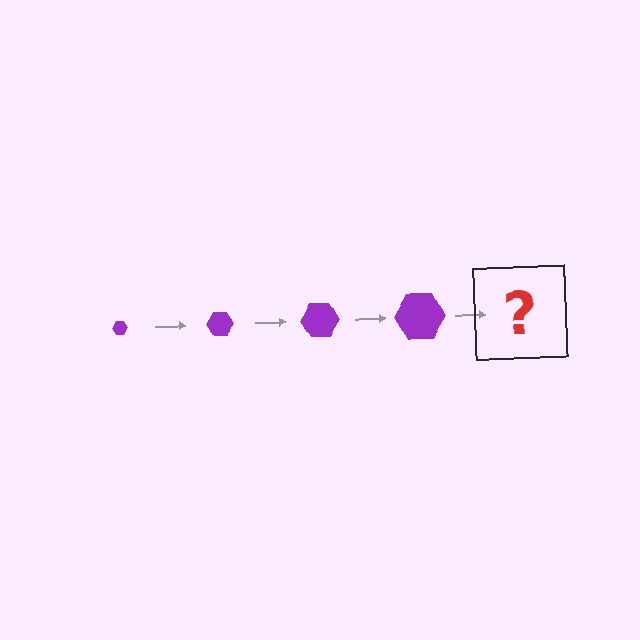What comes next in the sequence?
The next element should be a purple hexagon, larger than the previous one.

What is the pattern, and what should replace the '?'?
The pattern is that the hexagon gets progressively larger each step. The '?' should be a purple hexagon, larger than the previous one.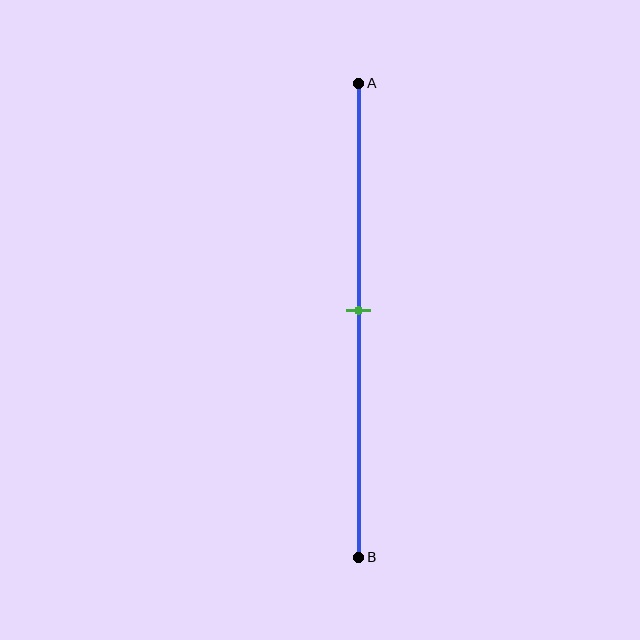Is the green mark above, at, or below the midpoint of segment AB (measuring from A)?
The green mark is approximately at the midpoint of segment AB.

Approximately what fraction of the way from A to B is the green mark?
The green mark is approximately 50% of the way from A to B.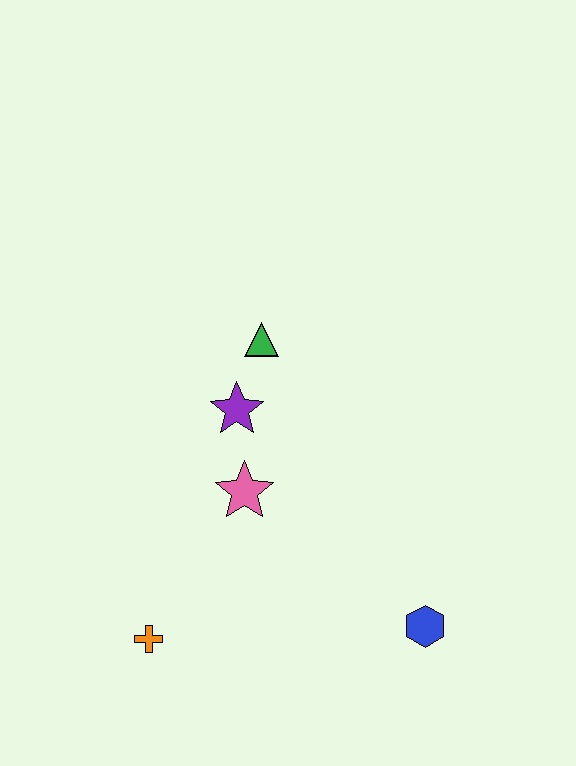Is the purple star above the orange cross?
Yes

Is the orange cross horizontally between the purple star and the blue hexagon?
No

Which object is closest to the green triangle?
The purple star is closest to the green triangle.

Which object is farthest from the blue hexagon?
The green triangle is farthest from the blue hexagon.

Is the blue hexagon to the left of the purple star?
No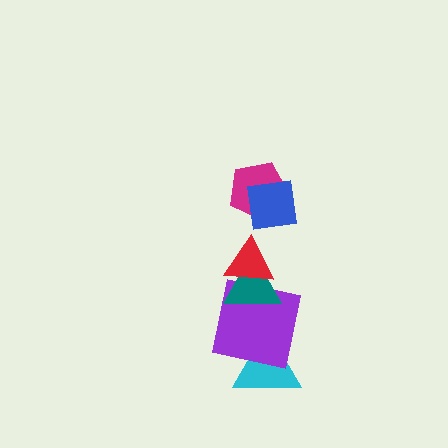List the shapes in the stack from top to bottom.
From top to bottom: the blue square, the magenta pentagon, the red triangle, the teal triangle, the purple square, the cyan triangle.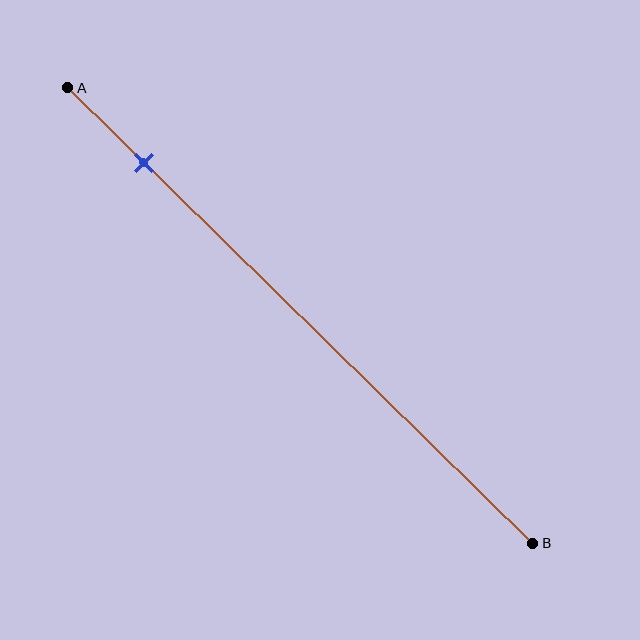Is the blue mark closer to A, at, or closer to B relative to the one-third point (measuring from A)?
The blue mark is closer to point A than the one-third point of segment AB.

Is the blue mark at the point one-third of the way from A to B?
No, the mark is at about 15% from A, not at the 33% one-third point.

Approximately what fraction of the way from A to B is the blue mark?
The blue mark is approximately 15% of the way from A to B.